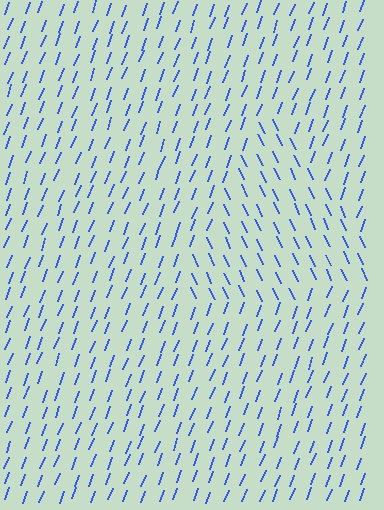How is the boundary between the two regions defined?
The boundary is defined purely by a change in line orientation (approximately 45 degrees difference). All lines are the same color and thickness.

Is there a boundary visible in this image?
Yes, there is a texture boundary formed by a change in line orientation.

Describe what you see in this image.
The image is filled with small blue line segments. A triangle region in the image has lines oriented differently from the surrounding lines, creating a visible texture boundary.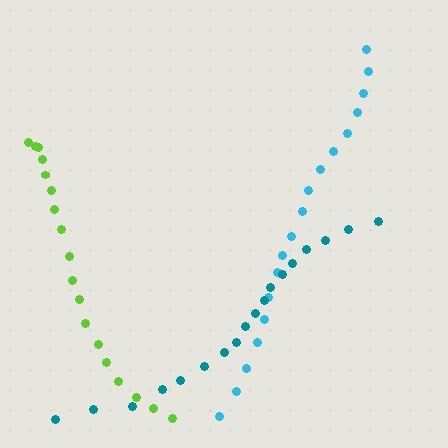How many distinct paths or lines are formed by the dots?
There are 3 distinct paths.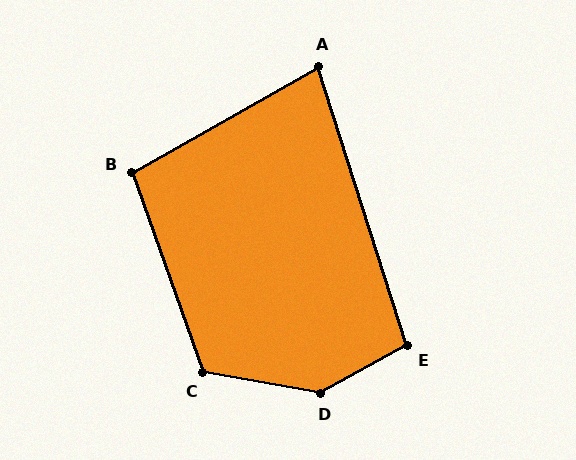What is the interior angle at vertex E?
Approximately 101 degrees (obtuse).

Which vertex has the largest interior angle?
D, at approximately 142 degrees.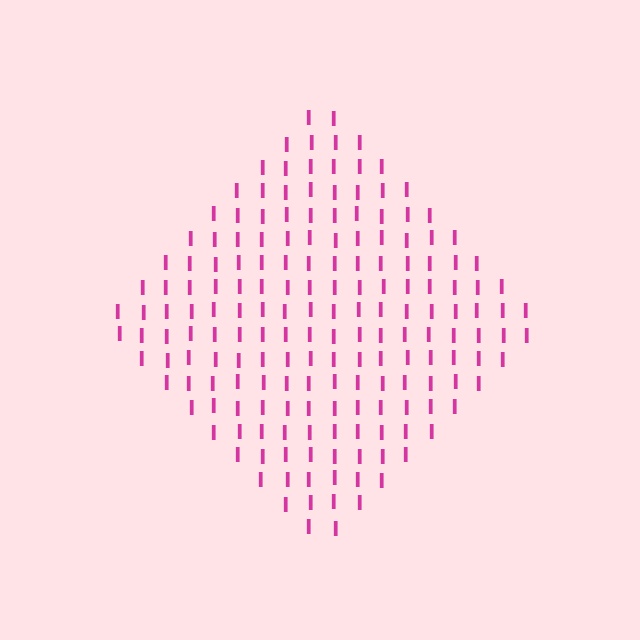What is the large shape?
The large shape is a diamond.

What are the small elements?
The small elements are letter I's.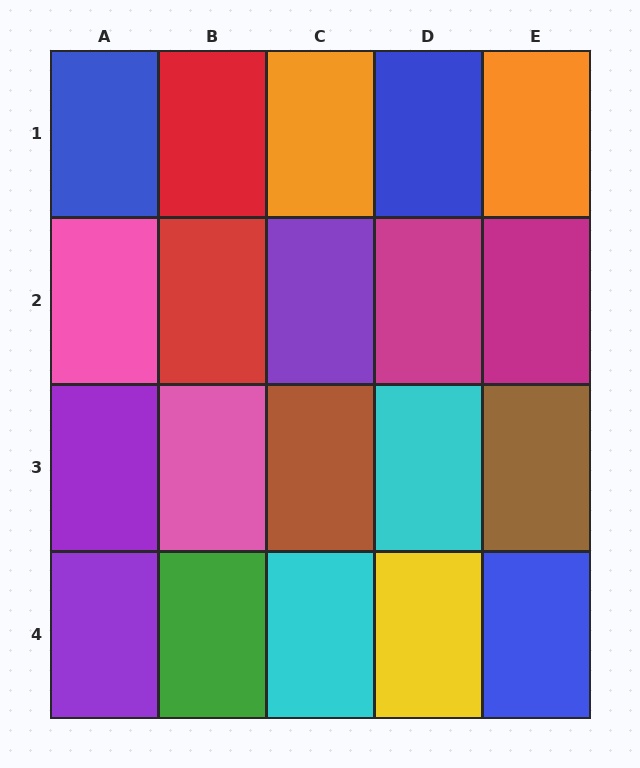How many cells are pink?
2 cells are pink.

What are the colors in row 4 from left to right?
Purple, green, cyan, yellow, blue.